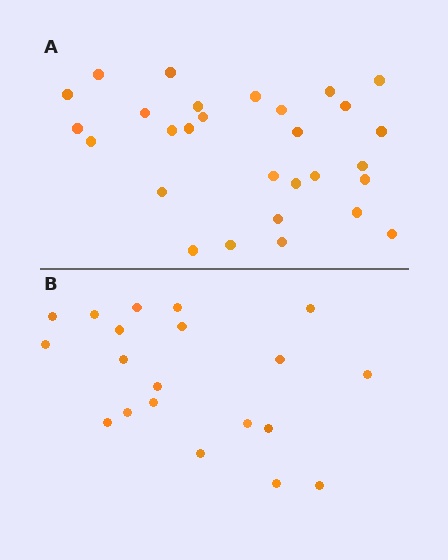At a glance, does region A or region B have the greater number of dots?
Region A (the top region) has more dots.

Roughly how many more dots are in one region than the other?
Region A has roughly 8 or so more dots than region B.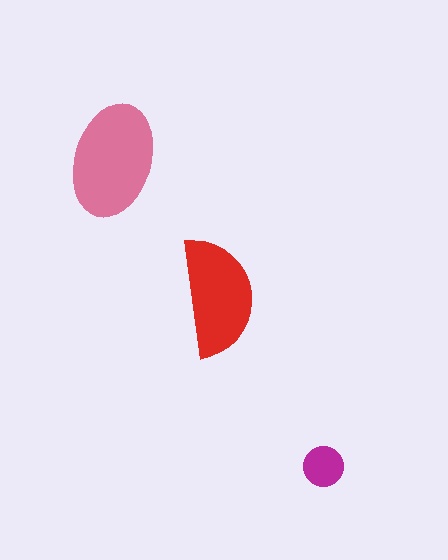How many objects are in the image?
There are 3 objects in the image.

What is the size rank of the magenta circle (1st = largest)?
3rd.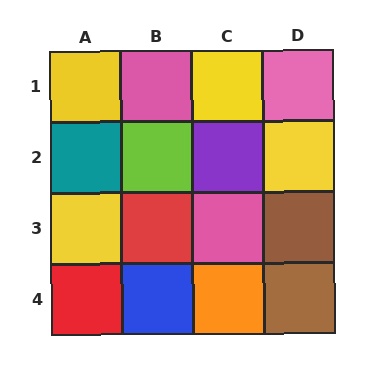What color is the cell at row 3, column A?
Yellow.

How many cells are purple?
1 cell is purple.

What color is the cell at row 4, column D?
Brown.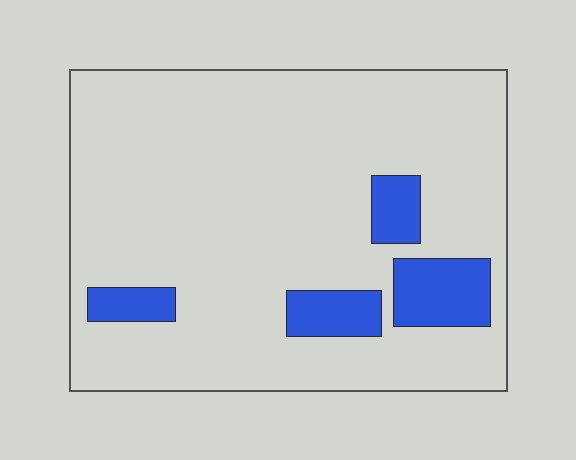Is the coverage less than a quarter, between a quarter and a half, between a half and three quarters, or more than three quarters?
Less than a quarter.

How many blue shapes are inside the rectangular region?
4.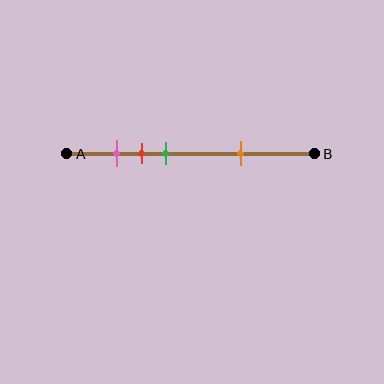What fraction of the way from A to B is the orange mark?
The orange mark is approximately 70% (0.7) of the way from A to B.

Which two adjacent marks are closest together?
The pink and red marks are the closest adjacent pair.